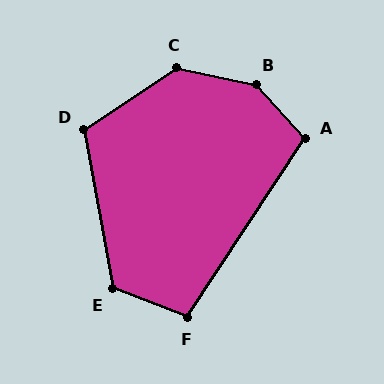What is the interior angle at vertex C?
Approximately 134 degrees (obtuse).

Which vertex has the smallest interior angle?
F, at approximately 103 degrees.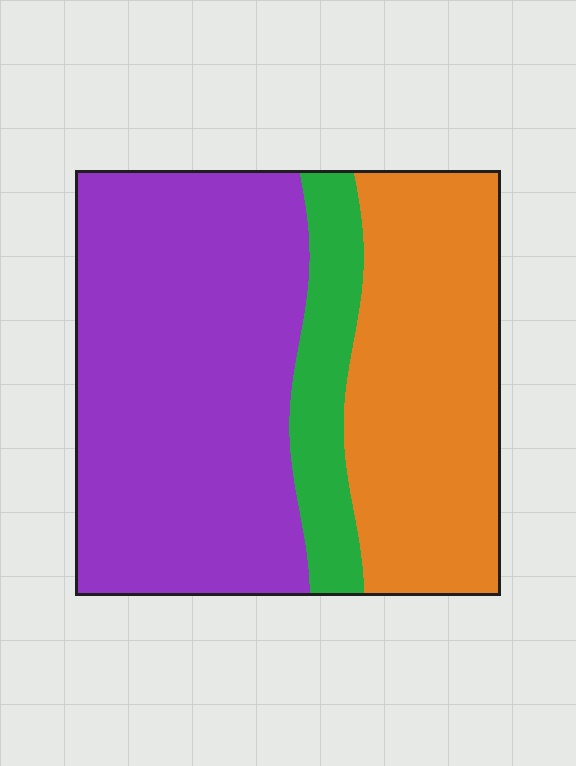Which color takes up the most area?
Purple, at roughly 55%.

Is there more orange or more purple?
Purple.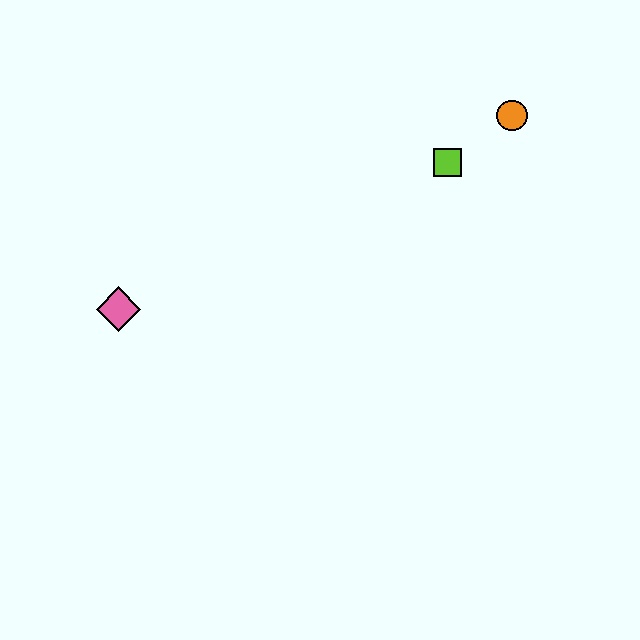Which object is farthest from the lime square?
The pink diamond is farthest from the lime square.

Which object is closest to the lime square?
The orange circle is closest to the lime square.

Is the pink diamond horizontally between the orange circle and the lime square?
No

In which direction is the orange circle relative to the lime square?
The orange circle is to the right of the lime square.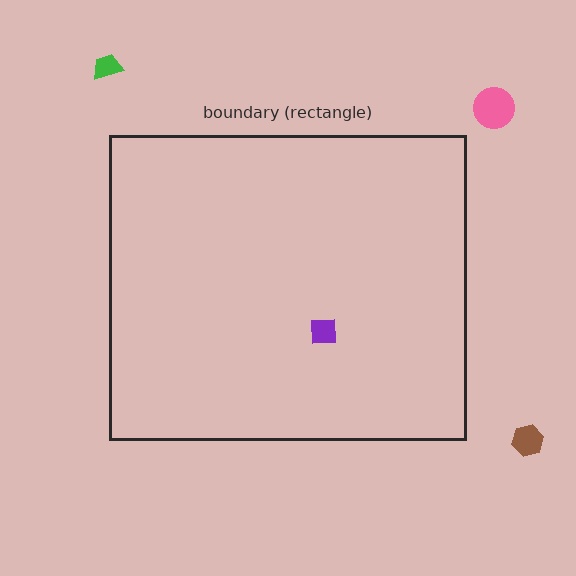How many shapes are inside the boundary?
1 inside, 3 outside.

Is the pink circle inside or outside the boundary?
Outside.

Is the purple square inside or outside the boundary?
Inside.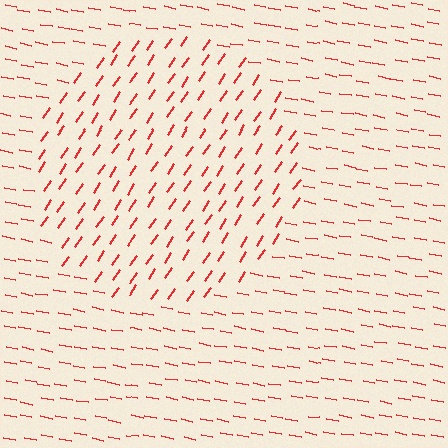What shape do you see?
I see a circle.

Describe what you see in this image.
The image is filled with small red line segments. A circle region in the image has lines oriented differently from the surrounding lines, creating a visible texture boundary.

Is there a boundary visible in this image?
Yes, there is a texture boundary formed by a change in line orientation.